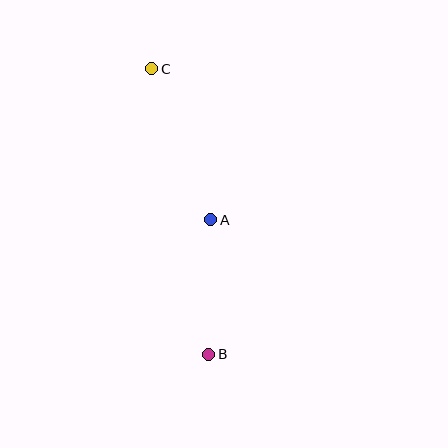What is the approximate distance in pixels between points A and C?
The distance between A and C is approximately 162 pixels.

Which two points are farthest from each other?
Points B and C are farthest from each other.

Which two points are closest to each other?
Points A and B are closest to each other.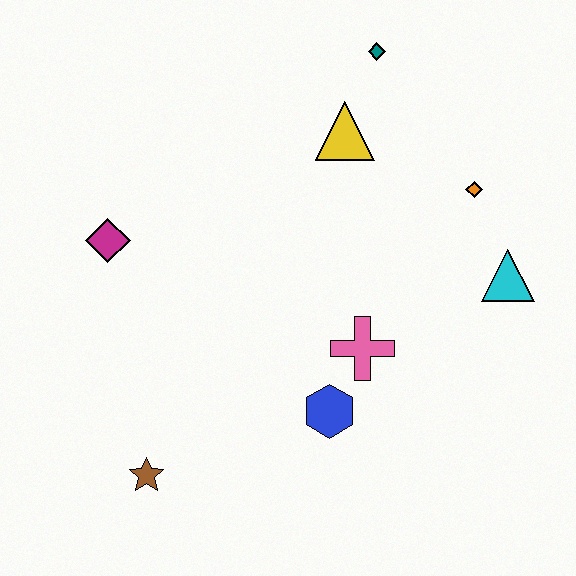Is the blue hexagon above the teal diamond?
No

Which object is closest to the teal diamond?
The yellow triangle is closest to the teal diamond.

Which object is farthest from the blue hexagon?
The teal diamond is farthest from the blue hexagon.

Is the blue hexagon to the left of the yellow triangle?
Yes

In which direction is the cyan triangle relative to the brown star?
The cyan triangle is to the right of the brown star.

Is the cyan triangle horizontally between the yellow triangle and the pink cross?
No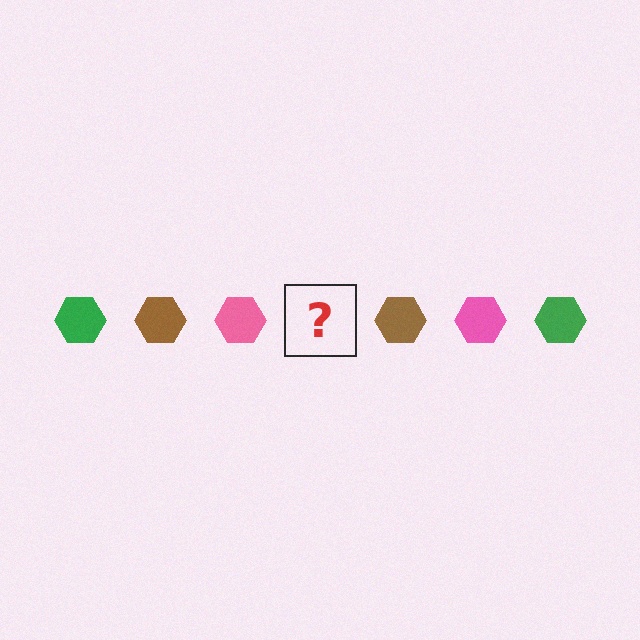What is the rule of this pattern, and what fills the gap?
The rule is that the pattern cycles through green, brown, pink hexagons. The gap should be filled with a green hexagon.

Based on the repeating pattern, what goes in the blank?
The blank should be a green hexagon.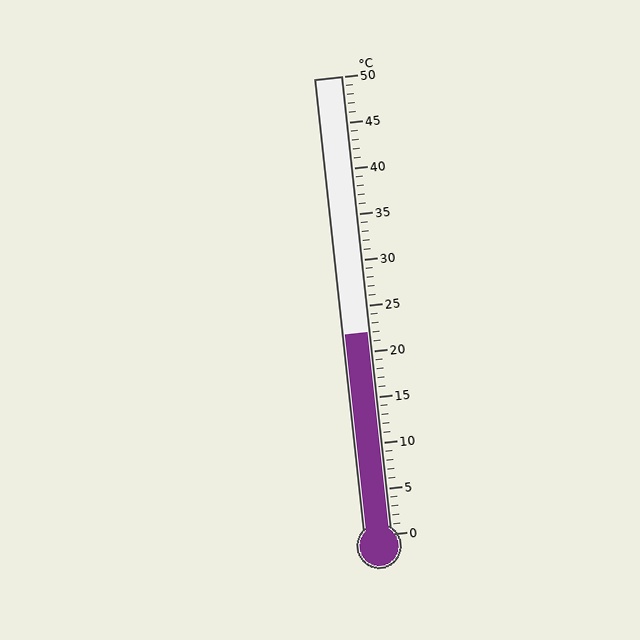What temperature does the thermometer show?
The thermometer shows approximately 22°C.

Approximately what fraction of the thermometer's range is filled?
The thermometer is filled to approximately 45% of its range.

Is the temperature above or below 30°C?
The temperature is below 30°C.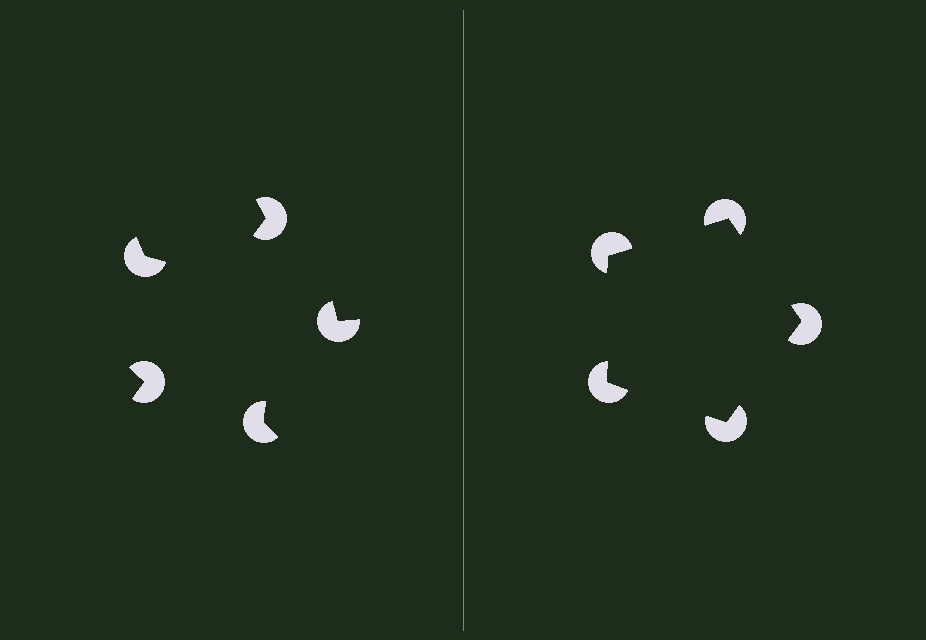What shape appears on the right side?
An illusory pentagon.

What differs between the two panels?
The pac-man discs are positioned identically on both sides; only the wedge orientations differ. On the right they align to a pentagon; on the left they are misaligned.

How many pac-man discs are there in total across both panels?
10 — 5 on each side.